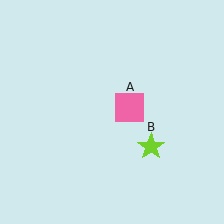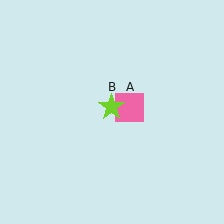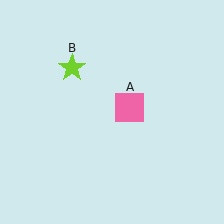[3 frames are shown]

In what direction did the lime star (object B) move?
The lime star (object B) moved up and to the left.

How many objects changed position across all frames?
1 object changed position: lime star (object B).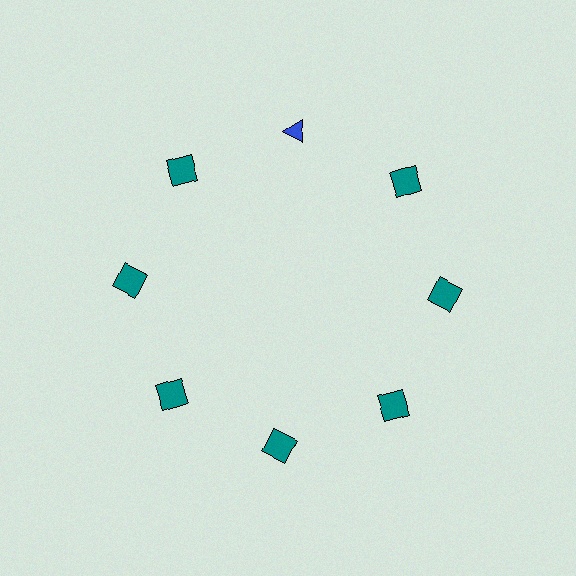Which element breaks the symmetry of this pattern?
The blue triangle at roughly the 12 o'clock position breaks the symmetry. All other shapes are teal squares.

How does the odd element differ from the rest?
It differs in both color (blue instead of teal) and shape (triangle instead of square).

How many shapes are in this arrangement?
There are 8 shapes arranged in a ring pattern.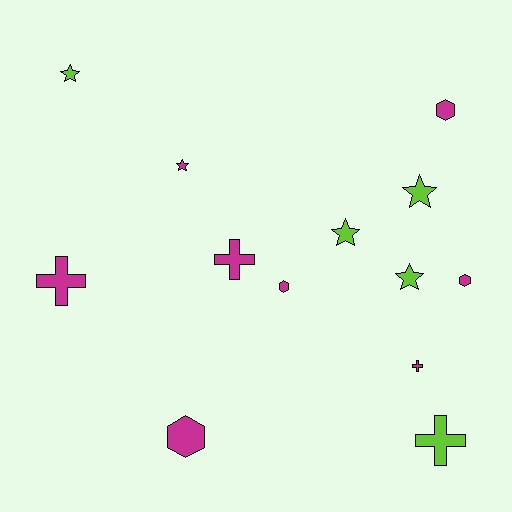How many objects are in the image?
There are 13 objects.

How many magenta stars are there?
There is 1 magenta star.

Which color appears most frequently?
Magenta, with 8 objects.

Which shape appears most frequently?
Star, with 5 objects.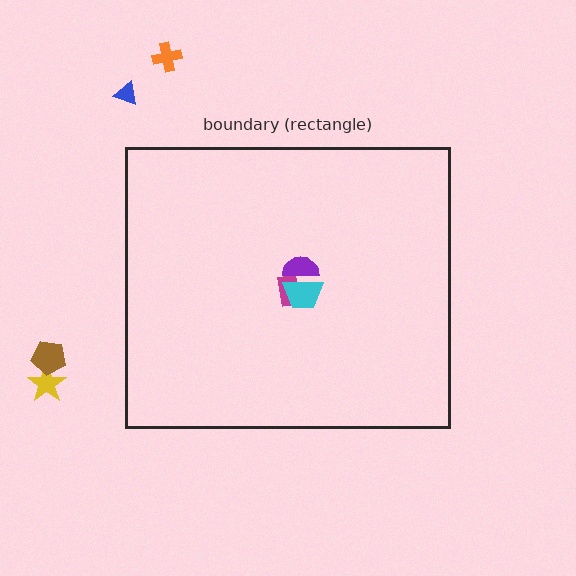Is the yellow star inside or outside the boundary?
Outside.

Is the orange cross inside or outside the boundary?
Outside.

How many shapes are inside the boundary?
3 inside, 4 outside.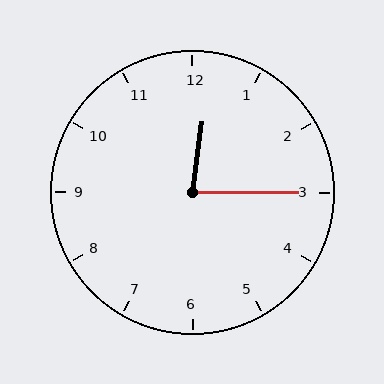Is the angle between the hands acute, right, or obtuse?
It is acute.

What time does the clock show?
12:15.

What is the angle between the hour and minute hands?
Approximately 82 degrees.